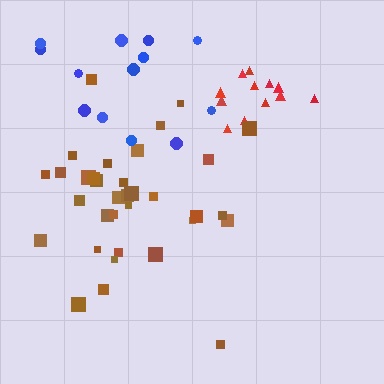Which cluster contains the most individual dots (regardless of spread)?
Brown (35).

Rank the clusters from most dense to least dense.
red, brown, blue.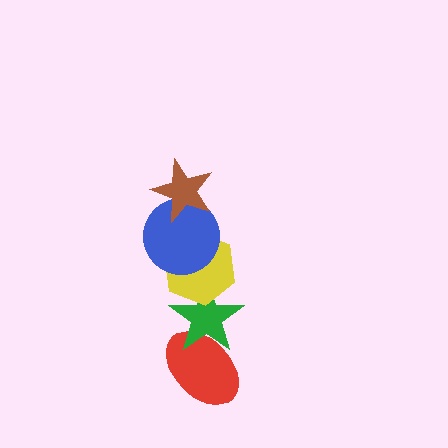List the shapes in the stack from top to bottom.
From top to bottom: the brown star, the blue circle, the yellow hexagon, the green star, the red ellipse.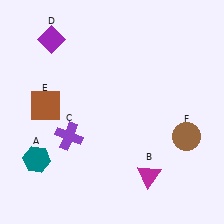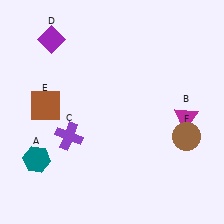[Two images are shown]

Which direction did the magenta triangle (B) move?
The magenta triangle (B) moved up.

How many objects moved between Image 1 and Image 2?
1 object moved between the two images.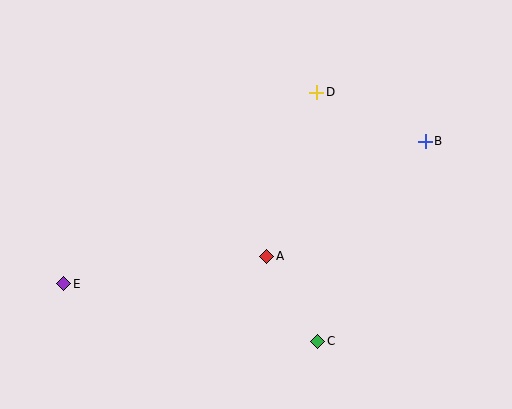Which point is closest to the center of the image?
Point A at (267, 256) is closest to the center.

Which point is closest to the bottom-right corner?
Point C is closest to the bottom-right corner.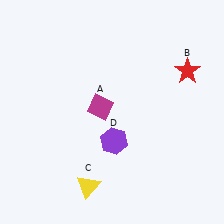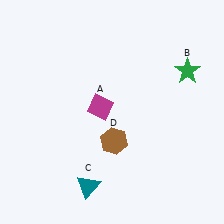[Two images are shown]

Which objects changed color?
B changed from red to green. C changed from yellow to teal. D changed from purple to brown.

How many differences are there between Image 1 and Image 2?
There are 3 differences between the two images.